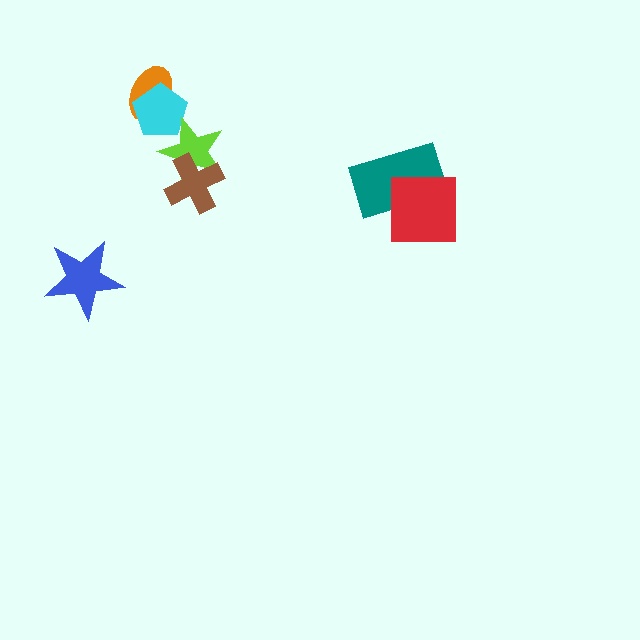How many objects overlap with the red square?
1 object overlaps with the red square.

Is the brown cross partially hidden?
No, no other shape covers it.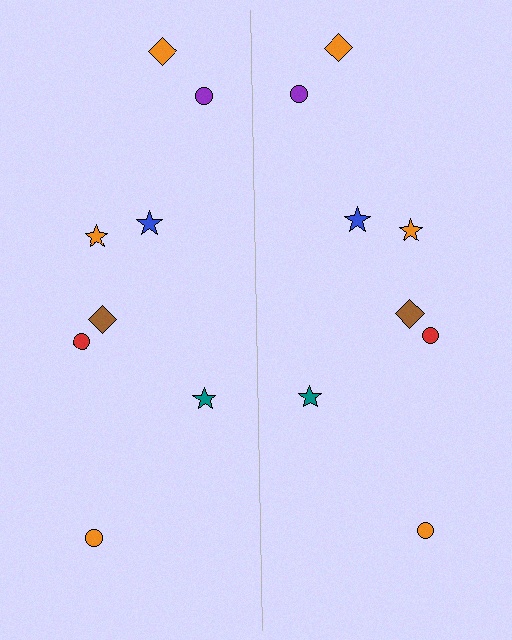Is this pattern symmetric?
Yes, this pattern has bilateral (reflection) symmetry.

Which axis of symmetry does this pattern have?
The pattern has a vertical axis of symmetry running through the center of the image.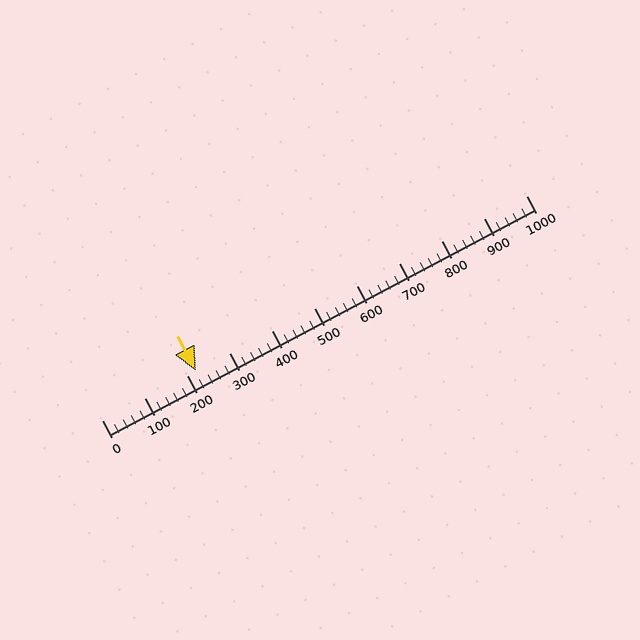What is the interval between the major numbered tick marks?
The major tick marks are spaced 100 units apart.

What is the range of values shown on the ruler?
The ruler shows values from 0 to 1000.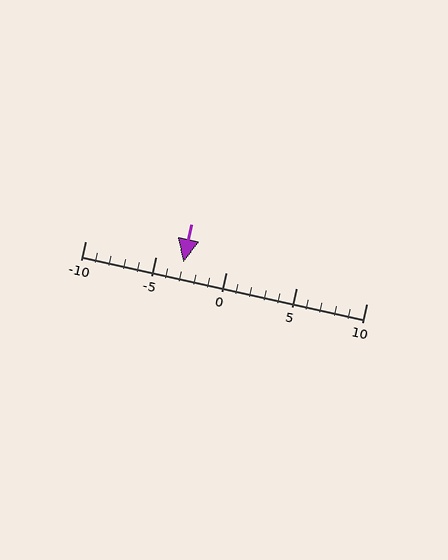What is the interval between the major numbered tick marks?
The major tick marks are spaced 5 units apart.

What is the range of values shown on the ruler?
The ruler shows values from -10 to 10.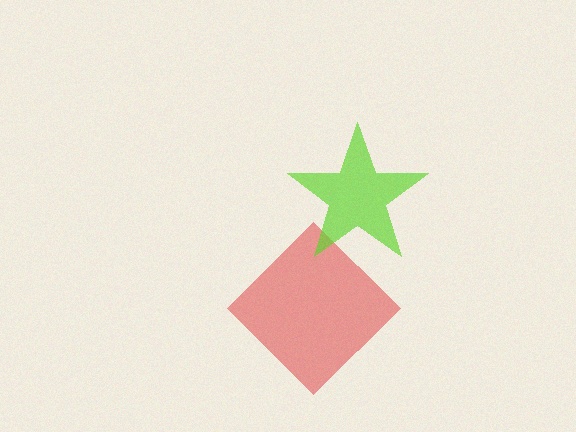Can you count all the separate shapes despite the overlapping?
Yes, there are 2 separate shapes.